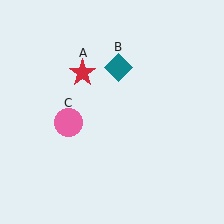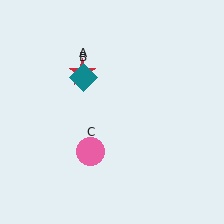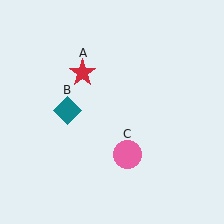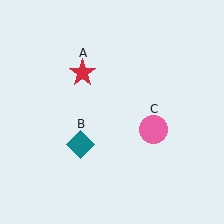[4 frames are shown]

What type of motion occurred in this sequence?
The teal diamond (object B), pink circle (object C) rotated counterclockwise around the center of the scene.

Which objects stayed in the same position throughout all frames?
Red star (object A) remained stationary.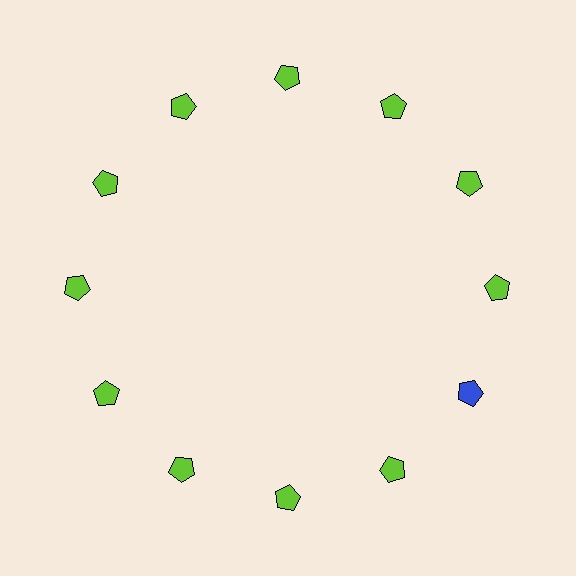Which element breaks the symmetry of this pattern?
The blue pentagon at roughly the 4 o'clock position breaks the symmetry. All other shapes are lime pentagons.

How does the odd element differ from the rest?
It has a different color: blue instead of lime.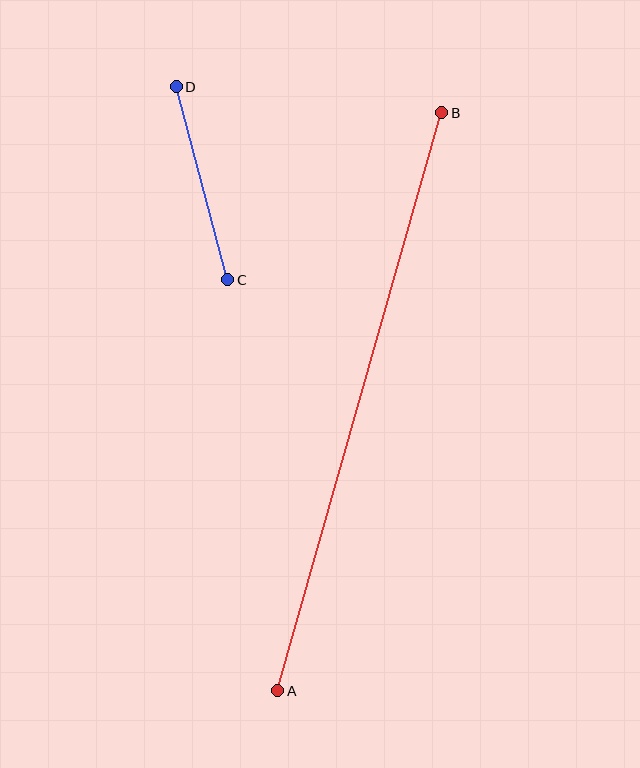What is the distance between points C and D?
The distance is approximately 200 pixels.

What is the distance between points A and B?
The distance is approximately 601 pixels.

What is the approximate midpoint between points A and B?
The midpoint is at approximately (360, 402) pixels.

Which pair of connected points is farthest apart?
Points A and B are farthest apart.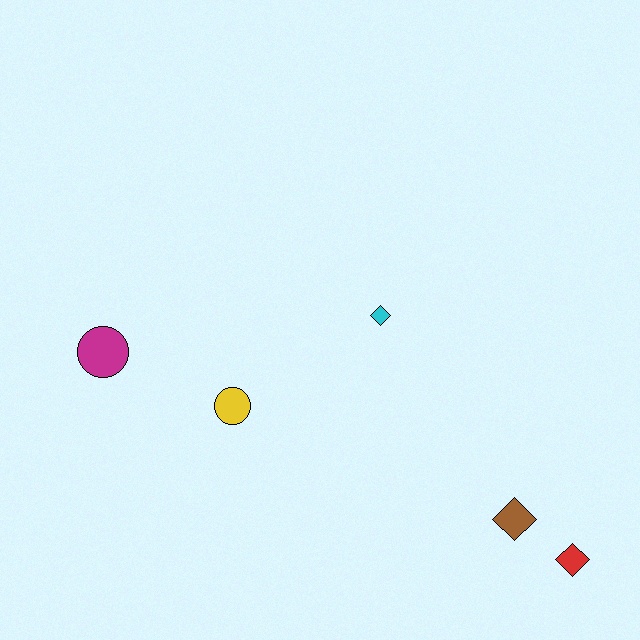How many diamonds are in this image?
There are 3 diamonds.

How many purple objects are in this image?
There are no purple objects.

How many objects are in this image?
There are 5 objects.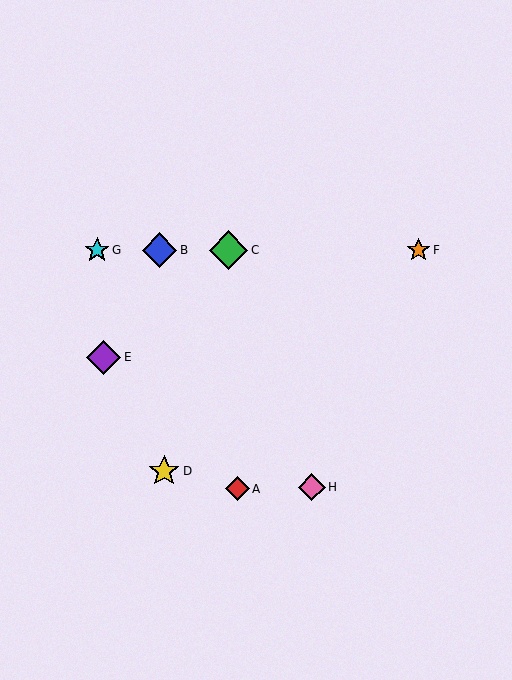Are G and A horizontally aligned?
No, G is at y≈250 and A is at y≈489.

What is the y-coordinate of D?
Object D is at y≈471.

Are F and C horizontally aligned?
Yes, both are at y≈250.